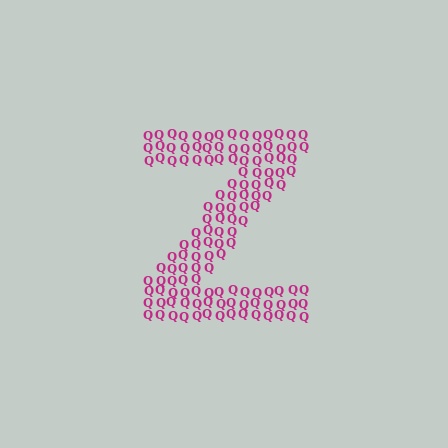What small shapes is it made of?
It is made of small letter Q's.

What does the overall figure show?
The overall figure shows the letter Z.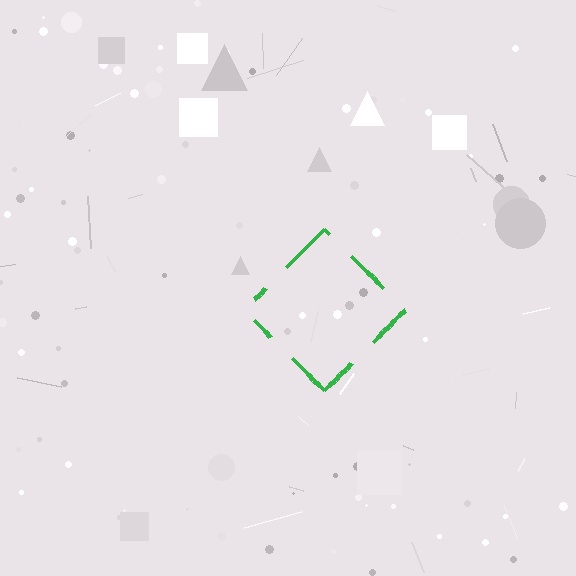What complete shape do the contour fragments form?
The contour fragments form a diamond.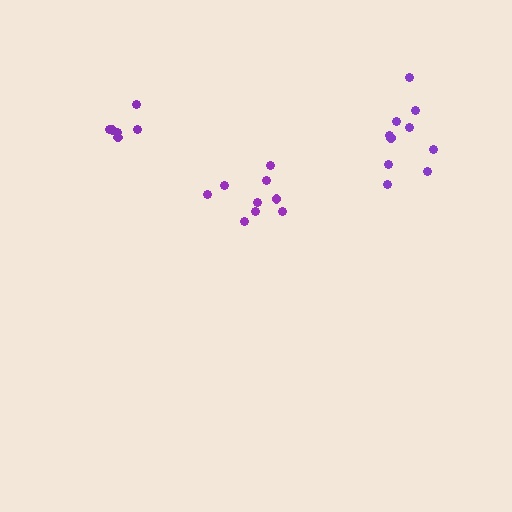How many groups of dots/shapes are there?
There are 3 groups.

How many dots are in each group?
Group 1: 9 dots, Group 2: 10 dots, Group 3: 6 dots (25 total).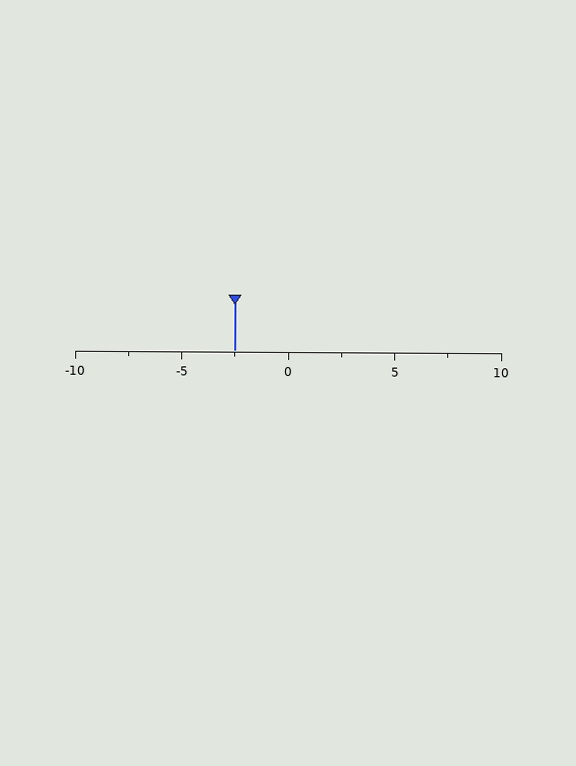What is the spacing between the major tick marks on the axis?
The major ticks are spaced 5 apart.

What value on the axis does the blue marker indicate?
The marker indicates approximately -2.5.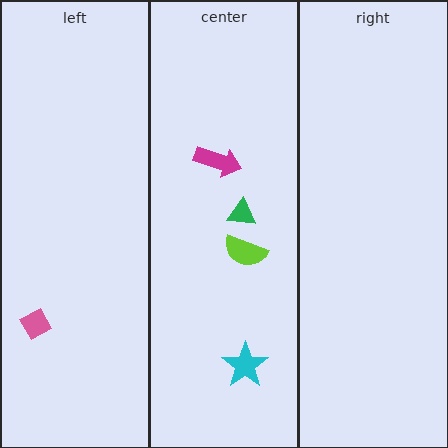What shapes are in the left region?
The pink diamond.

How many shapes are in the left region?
1.